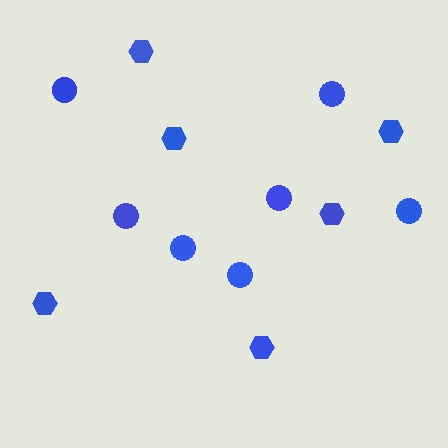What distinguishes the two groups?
There are 2 groups: one group of circles (7) and one group of hexagons (6).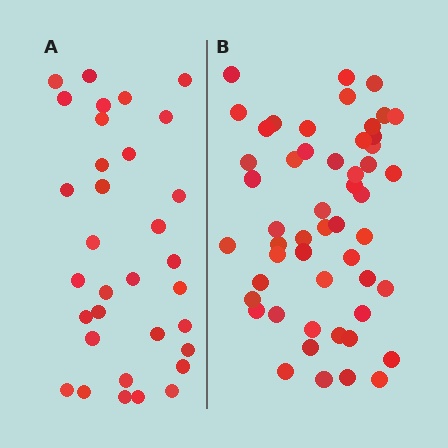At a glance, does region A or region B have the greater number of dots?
Region B (the right region) has more dots.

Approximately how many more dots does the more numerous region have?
Region B has approximately 20 more dots than region A.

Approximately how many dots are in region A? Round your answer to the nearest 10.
About 30 dots. (The exact count is 33, which rounds to 30.)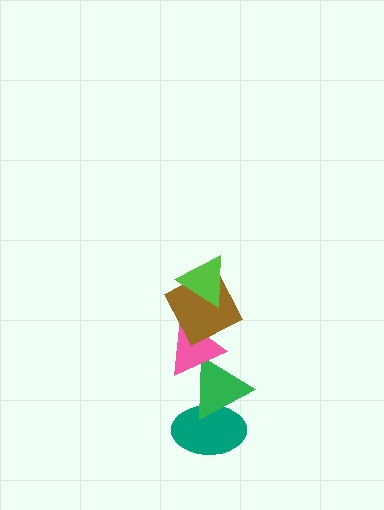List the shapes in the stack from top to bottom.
From top to bottom: the lime triangle, the brown square, the pink triangle, the green triangle, the teal ellipse.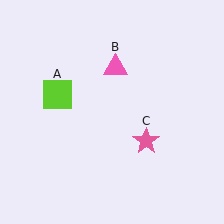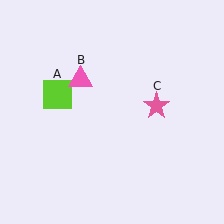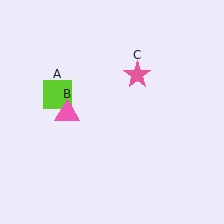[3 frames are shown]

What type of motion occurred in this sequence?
The pink triangle (object B), pink star (object C) rotated counterclockwise around the center of the scene.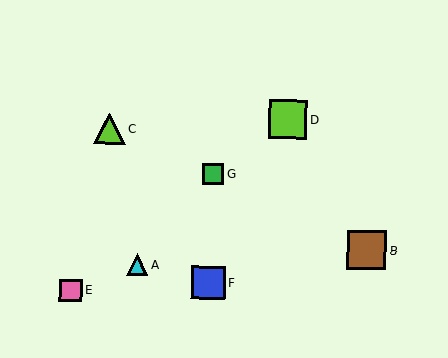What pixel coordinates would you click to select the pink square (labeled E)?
Click at (71, 290) to select the pink square E.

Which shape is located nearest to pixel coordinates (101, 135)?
The lime triangle (labeled C) at (110, 129) is nearest to that location.